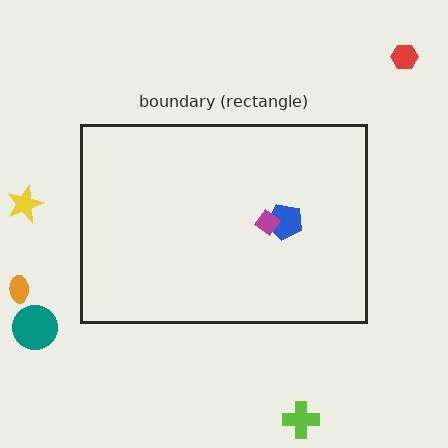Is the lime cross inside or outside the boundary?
Outside.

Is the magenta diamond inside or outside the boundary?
Inside.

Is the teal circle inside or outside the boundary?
Outside.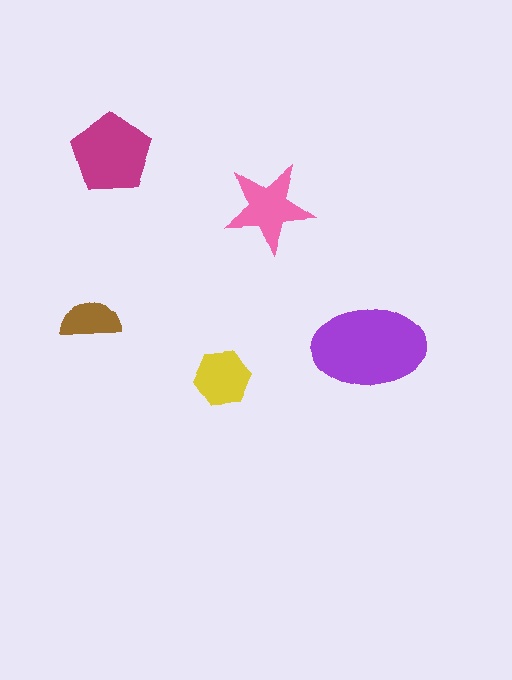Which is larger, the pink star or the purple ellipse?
The purple ellipse.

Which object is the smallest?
The brown semicircle.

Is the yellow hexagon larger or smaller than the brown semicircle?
Larger.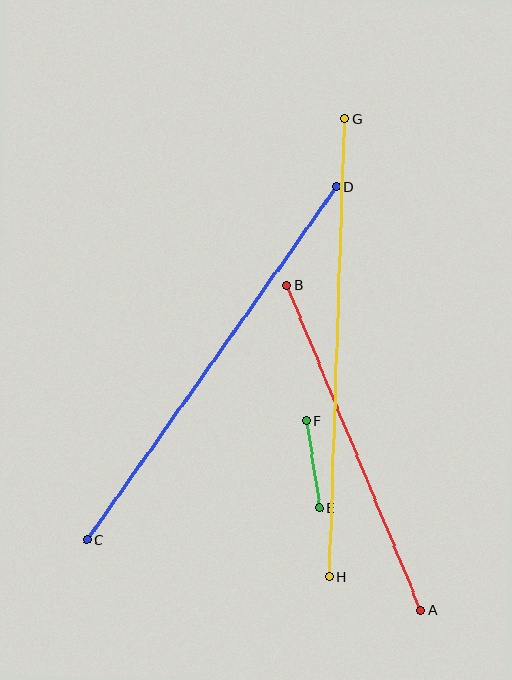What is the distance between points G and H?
The distance is approximately 458 pixels.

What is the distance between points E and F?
The distance is approximately 88 pixels.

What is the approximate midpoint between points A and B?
The midpoint is at approximately (354, 447) pixels.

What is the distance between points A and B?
The distance is approximately 352 pixels.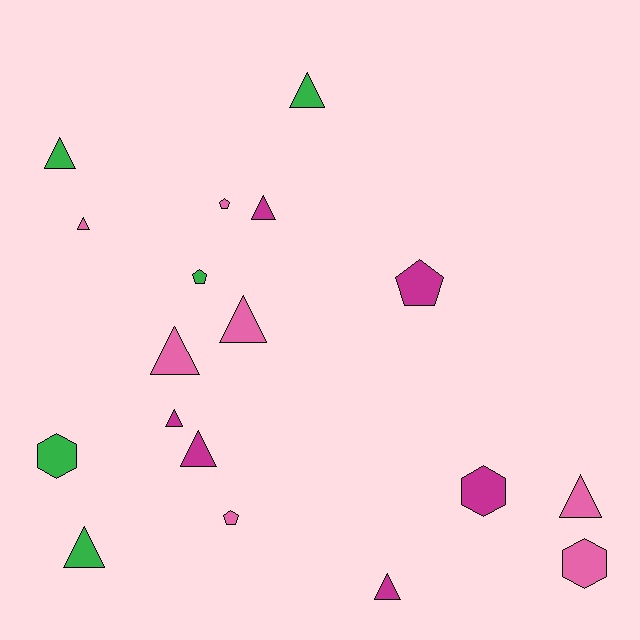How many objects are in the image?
There are 18 objects.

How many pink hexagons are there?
There is 1 pink hexagon.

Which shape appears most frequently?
Triangle, with 11 objects.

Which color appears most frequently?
Pink, with 7 objects.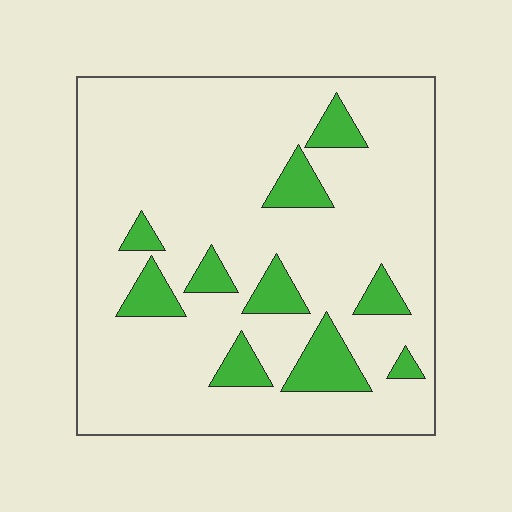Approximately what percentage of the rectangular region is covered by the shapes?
Approximately 15%.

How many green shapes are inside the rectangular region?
10.